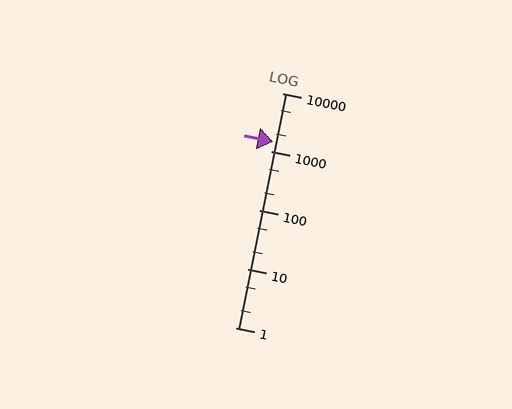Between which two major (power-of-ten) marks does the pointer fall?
The pointer is between 1000 and 10000.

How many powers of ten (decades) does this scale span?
The scale spans 4 decades, from 1 to 10000.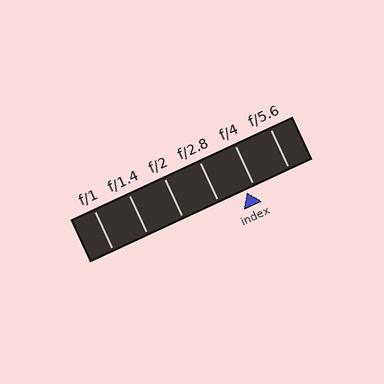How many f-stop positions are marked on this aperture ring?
There are 6 f-stop positions marked.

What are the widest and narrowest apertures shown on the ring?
The widest aperture shown is f/1 and the narrowest is f/5.6.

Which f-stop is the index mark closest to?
The index mark is closest to f/4.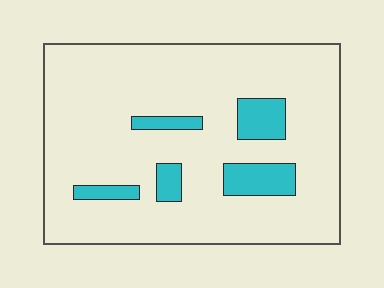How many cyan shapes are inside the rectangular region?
5.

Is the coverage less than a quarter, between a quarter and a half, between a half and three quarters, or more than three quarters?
Less than a quarter.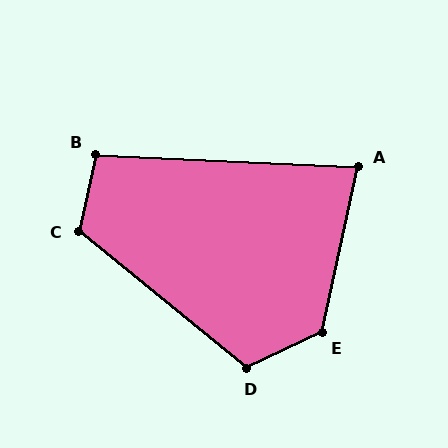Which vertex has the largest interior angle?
E, at approximately 128 degrees.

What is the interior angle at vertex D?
Approximately 115 degrees (obtuse).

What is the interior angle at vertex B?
Approximately 100 degrees (obtuse).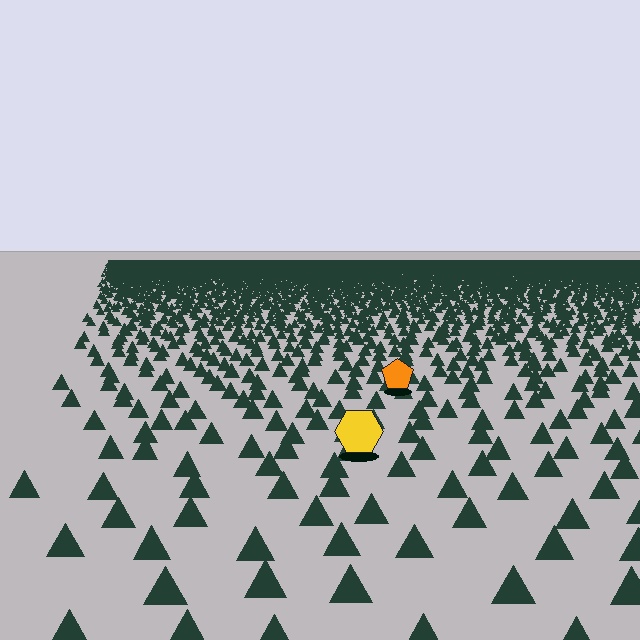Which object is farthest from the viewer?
The orange pentagon is farthest from the viewer. It appears smaller and the ground texture around it is denser.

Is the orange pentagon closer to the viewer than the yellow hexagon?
No. The yellow hexagon is closer — you can tell from the texture gradient: the ground texture is coarser near it.